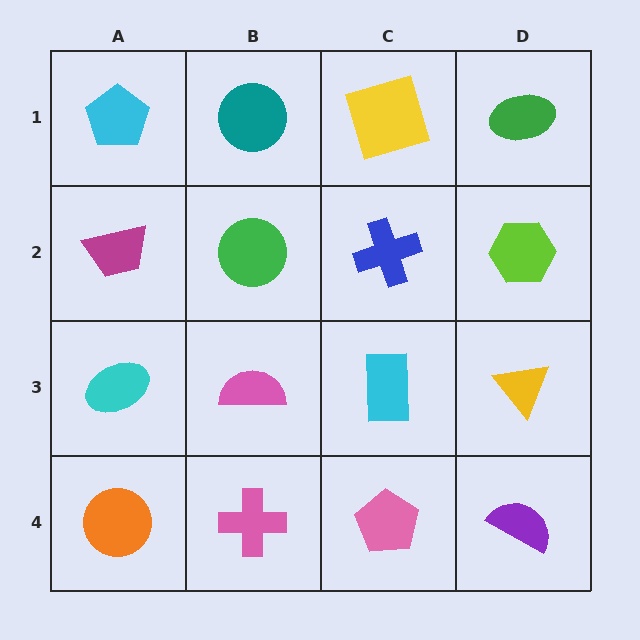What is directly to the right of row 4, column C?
A purple semicircle.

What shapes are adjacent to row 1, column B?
A green circle (row 2, column B), a cyan pentagon (row 1, column A), a yellow square (row 1, column C).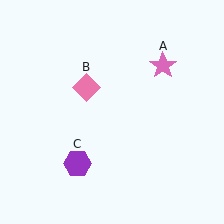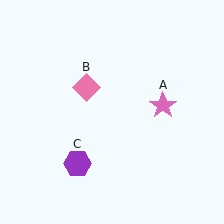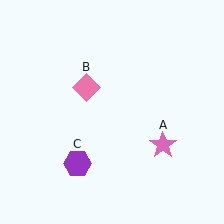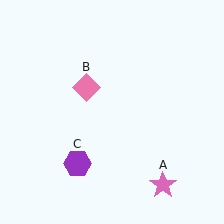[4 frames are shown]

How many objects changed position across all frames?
1 object changed position: pink star (object A).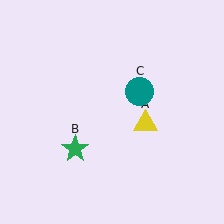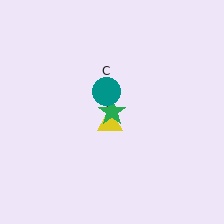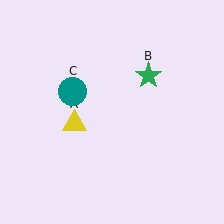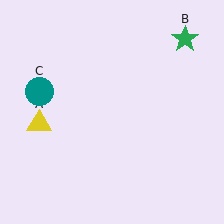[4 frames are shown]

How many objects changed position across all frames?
3 objects changed position: yellow triangle (object A), green star (object B), teal circle (object C).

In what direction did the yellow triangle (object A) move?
The yellow triangle (object A) moved left.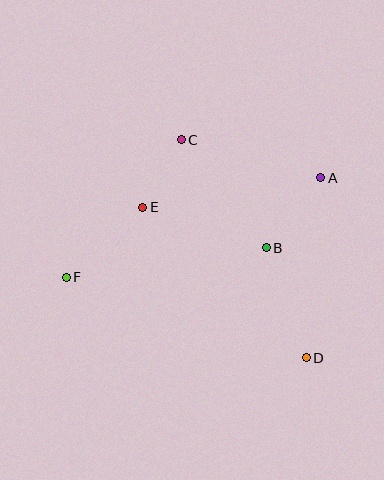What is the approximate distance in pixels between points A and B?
The distance between A and B is approximately 89 pixels.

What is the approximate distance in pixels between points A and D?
The distance between A and D is approximately 181 pixels.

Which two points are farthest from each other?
Points A and F are farthest from each other.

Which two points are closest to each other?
Points C and E are closest to each other.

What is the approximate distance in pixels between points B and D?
The distance between B and D is approximately 117 pixels.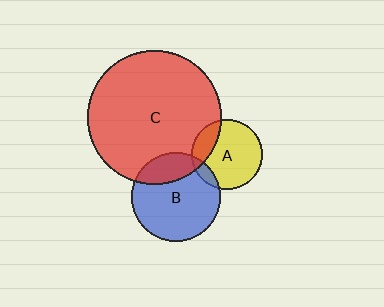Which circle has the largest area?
Circle C (red).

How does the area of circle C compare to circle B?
Approximately 2.3 times.